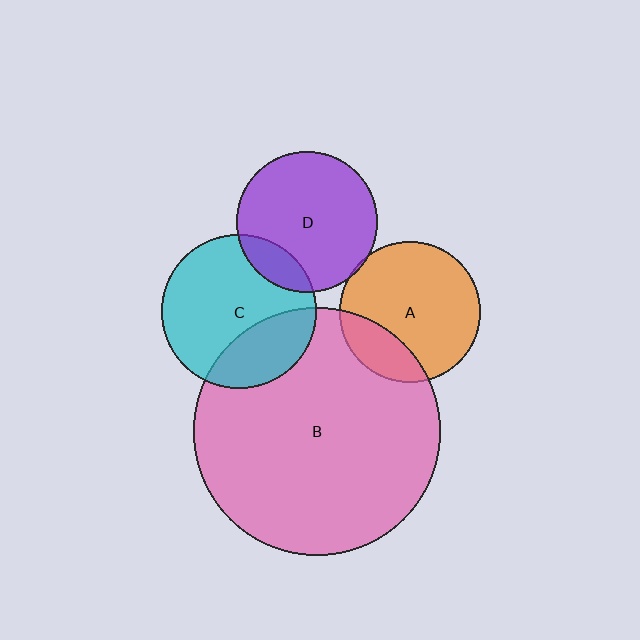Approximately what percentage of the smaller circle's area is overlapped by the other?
Approximately 20%.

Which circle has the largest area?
Circle B (pink).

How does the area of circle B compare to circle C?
Approximately 2.6 times.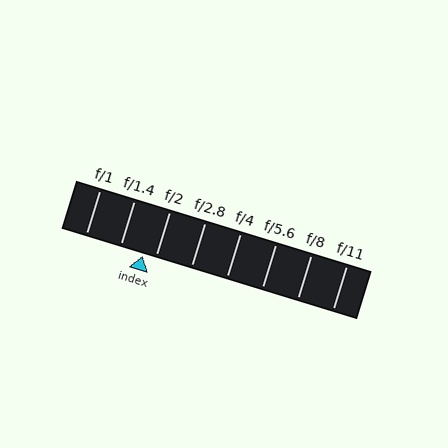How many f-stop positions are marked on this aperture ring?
There are 8 f-stop positions marked.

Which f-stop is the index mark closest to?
The index mark is closest to f/2.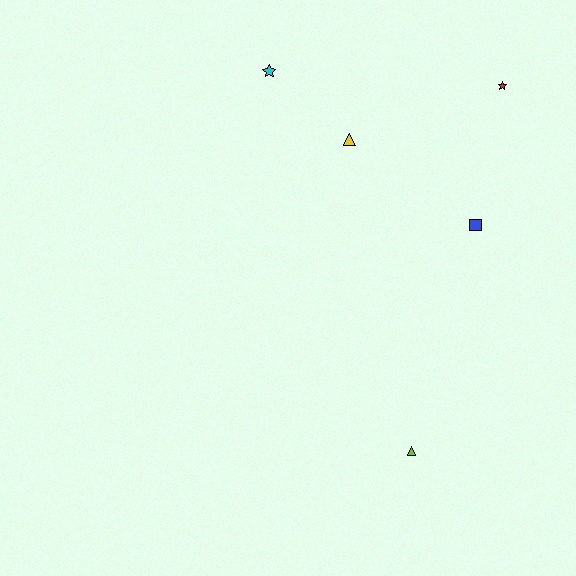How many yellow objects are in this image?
There is 1 yellow object.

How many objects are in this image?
There are 5 objects.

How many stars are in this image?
There are 2 stars.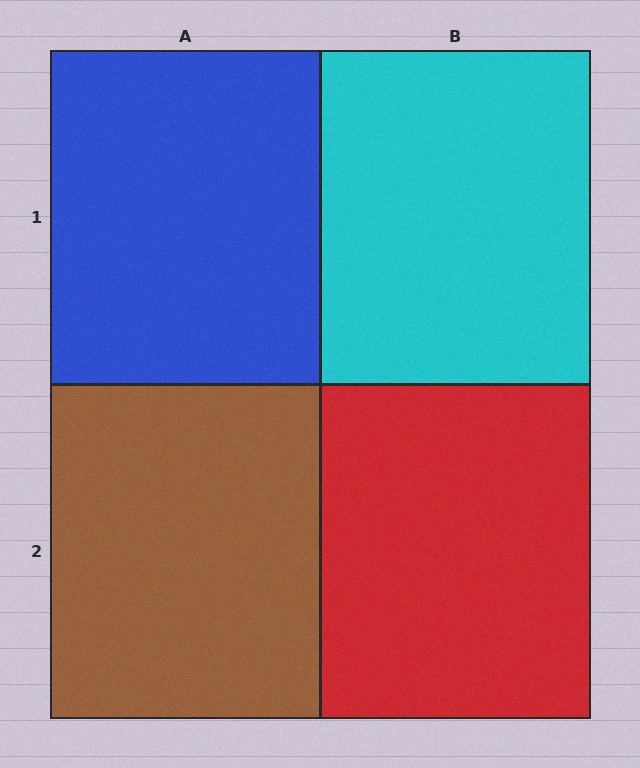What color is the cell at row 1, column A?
Blue.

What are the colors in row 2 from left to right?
Brown, red.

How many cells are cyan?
1 cell is cyan.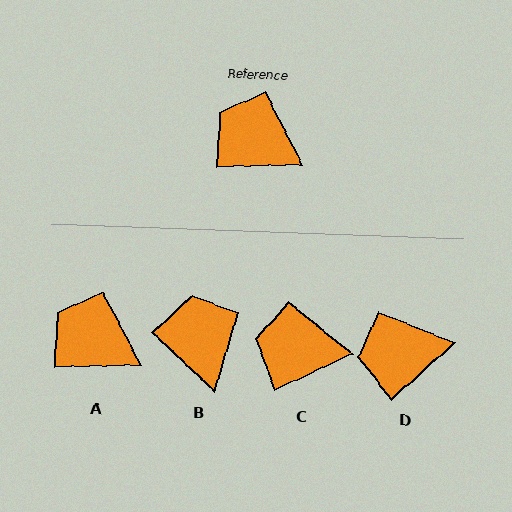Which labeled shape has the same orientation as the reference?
A.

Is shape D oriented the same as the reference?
No, it is off by about 41 degrees.